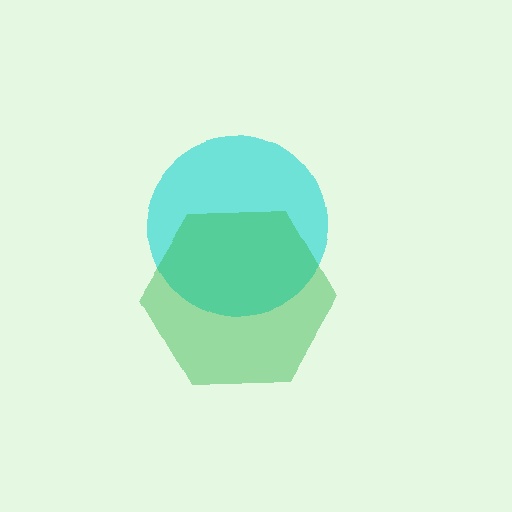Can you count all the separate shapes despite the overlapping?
Yes, there are 2 separate shapes.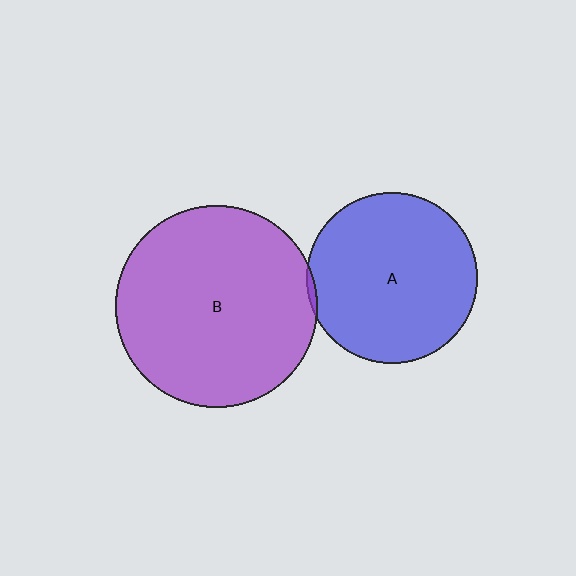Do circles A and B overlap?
Yes.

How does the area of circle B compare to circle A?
Approximately 1.4 times.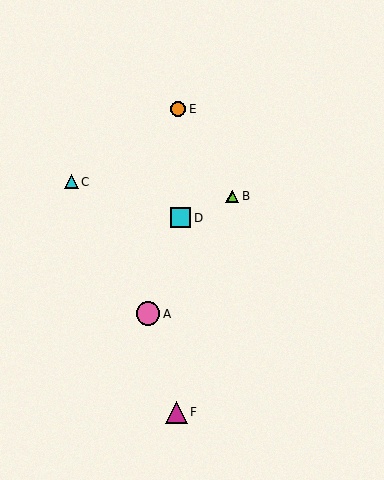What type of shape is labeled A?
Shape A is a pink circle.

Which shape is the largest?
The pink circle (labeled A) is the largest.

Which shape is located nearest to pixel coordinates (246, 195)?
The lime triangle (labeled B) at (232, 197) is nearest to that location.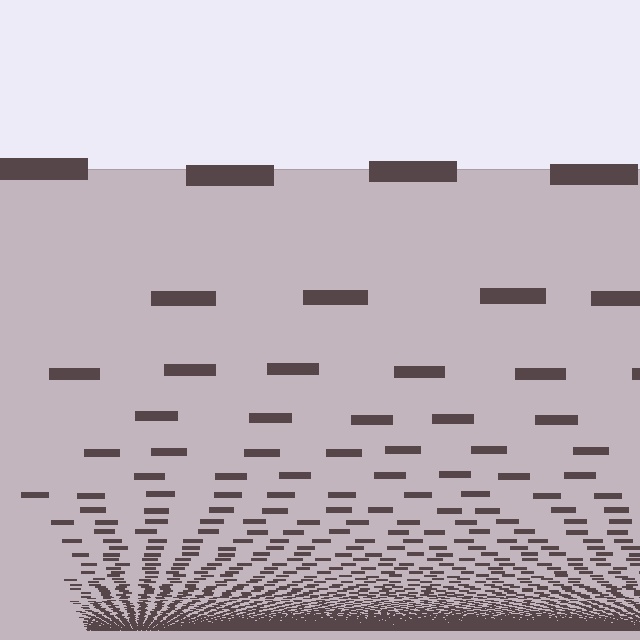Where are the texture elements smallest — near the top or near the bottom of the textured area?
Near the bottom.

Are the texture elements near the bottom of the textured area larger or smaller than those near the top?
Smaller. The gradient is inverted — elements near the bottom are smaller and denser.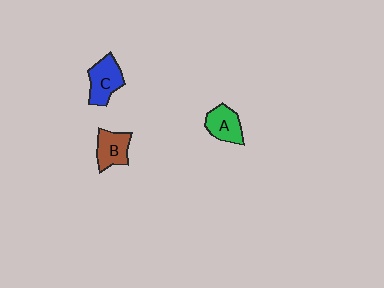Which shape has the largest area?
Shape C (blue).